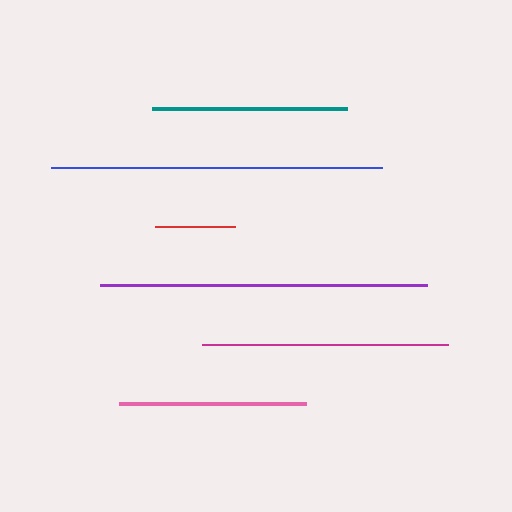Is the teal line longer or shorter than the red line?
The teal line is longer than the red line.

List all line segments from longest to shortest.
From longest to shortest: blue, purple, magenta, teal, pink, red.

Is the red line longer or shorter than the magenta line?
The magenta line is longer than the red line.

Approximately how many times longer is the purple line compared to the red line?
The purple line is approximately 4.1 times the length of the red line.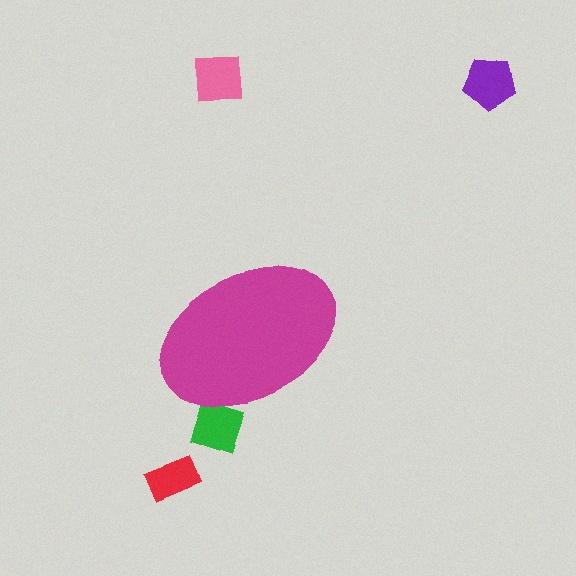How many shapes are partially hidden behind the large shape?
1 shape is partially hidden.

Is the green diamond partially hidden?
Yes, the green diamond is partially hidden behind the magenta ellipse.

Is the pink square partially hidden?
No, the pink square is fully visible.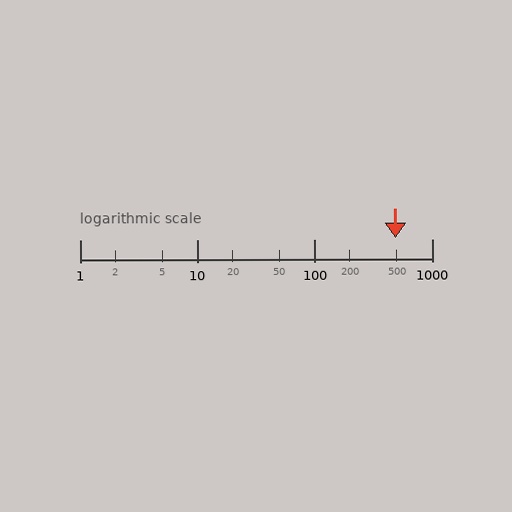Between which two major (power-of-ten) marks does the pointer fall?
The pointer is between 100 and 1000.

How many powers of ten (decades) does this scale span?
The scale spans 3 decades, from 1 to 1000.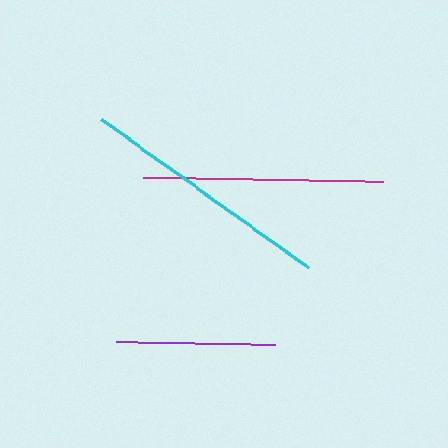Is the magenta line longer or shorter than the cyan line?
The cyan line is longer than the magenta line.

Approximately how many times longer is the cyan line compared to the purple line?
The cyan line is approximately 1.6 times the length of the purple line.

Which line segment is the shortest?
The purple line is the shortest at approximately 159 pixels.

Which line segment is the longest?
The cyan line is the longest at approximately 255 pixels.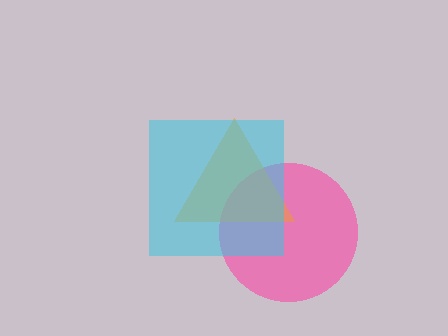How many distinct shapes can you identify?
There are 3 distinct shapes: a pink circle, an orange triangle, a cyan square.